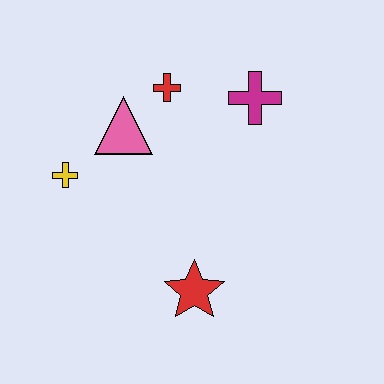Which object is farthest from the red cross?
The red star is farthest from the red cross.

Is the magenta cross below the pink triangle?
No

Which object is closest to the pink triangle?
The red cross is closest to the pink triangle.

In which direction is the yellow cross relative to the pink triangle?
The yellow cross is to the left of the pink triangle.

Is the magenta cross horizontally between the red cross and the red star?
No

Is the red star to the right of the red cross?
Yes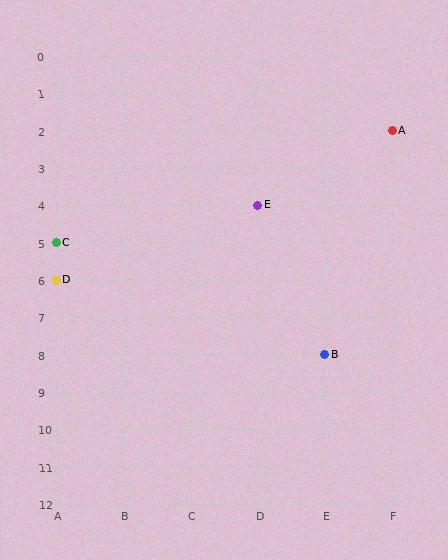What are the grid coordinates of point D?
Point D is at grid coordinates (A, 6).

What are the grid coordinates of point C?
Point C is at grid coordinates (A, 5).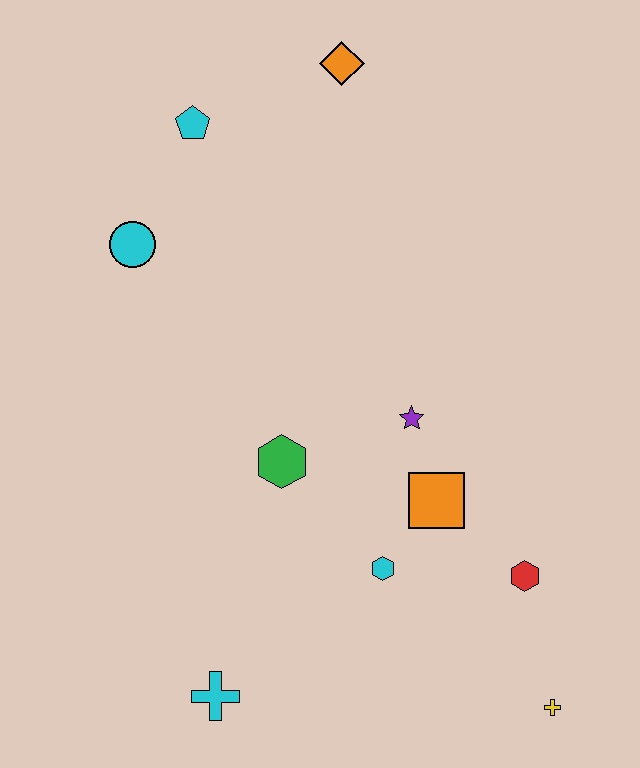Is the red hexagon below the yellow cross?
No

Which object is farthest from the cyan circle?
The yellow cross is farthest from the cyan circle.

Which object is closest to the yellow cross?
The red hexagon is closest to the yellow cross.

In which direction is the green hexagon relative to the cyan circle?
The green hexagon is below the cyan circle.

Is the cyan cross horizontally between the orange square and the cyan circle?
Yes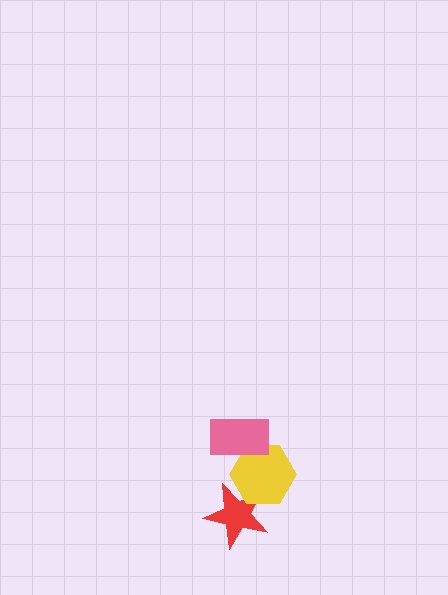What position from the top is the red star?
The red star is 3rd from the top.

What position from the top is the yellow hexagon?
The yellow hexagon is 2nd from the top.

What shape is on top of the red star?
The yellow hexagon is on top of the red star.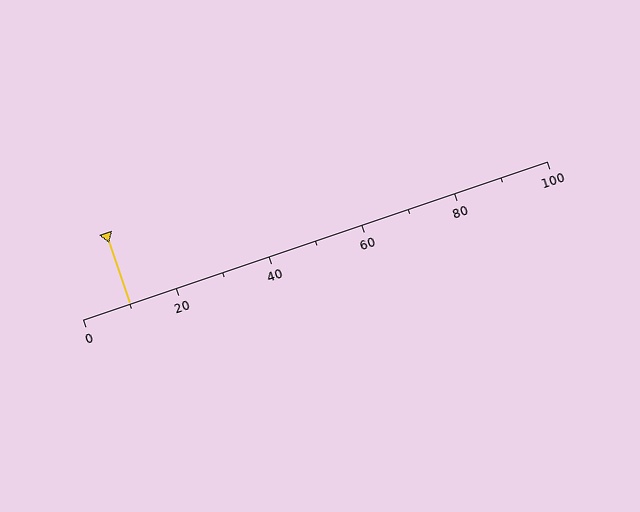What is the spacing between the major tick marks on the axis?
The major ticks are spaced 20 apart.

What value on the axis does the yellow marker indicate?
The marker indicates approximately 10.